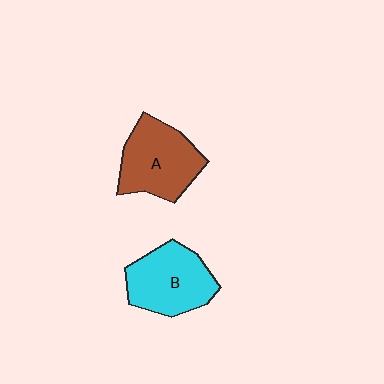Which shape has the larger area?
Shape A (brown).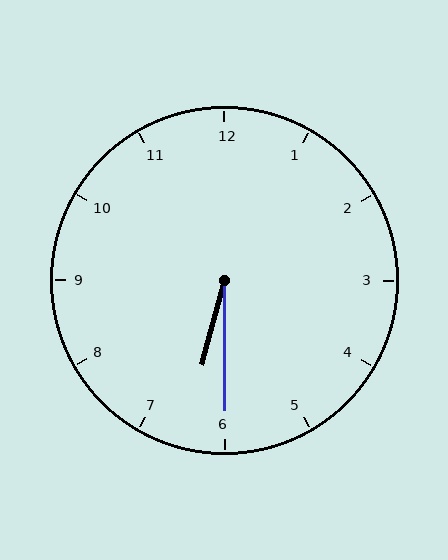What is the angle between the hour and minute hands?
Approximately 15 degrees.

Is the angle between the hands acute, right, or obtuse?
It is acute.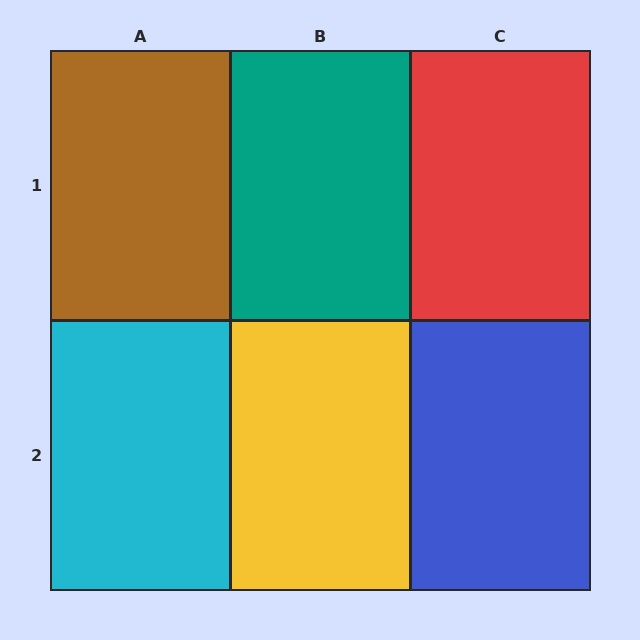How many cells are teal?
1 cell is teal.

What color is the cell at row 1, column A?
Brown.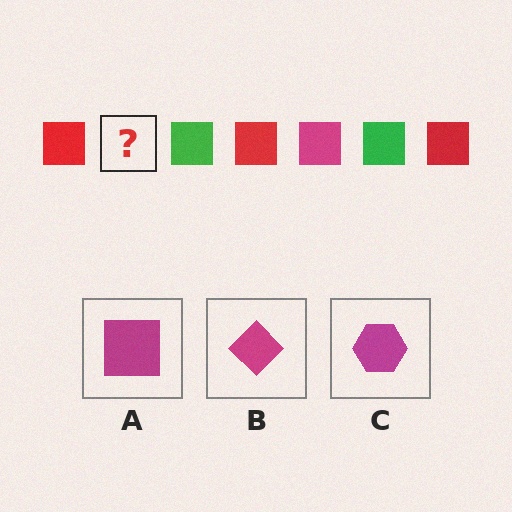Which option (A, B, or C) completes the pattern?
A.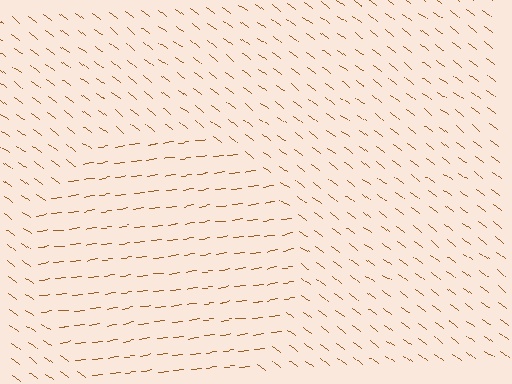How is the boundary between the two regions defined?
The boundary is defined purely by a change in line orientation (approximately 45 degrees difference). All lines are the same color and thickness.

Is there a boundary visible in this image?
Yes, there is a texture boundary formed by a change in line orientation.